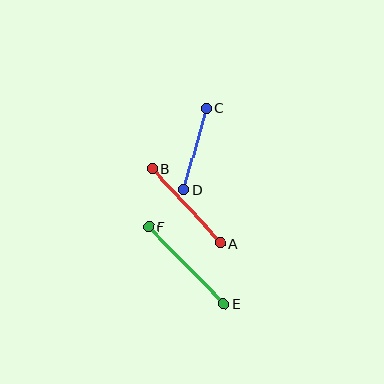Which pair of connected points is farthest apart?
Points E and F are farthest apart.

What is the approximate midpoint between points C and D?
The midpoint is at approximately (195, 149) pixels.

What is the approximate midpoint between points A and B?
The midpoint is at approximately (186, 206) pixels.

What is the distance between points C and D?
The distance is approximately 84 pixels.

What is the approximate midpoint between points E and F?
The midpoint is at approximately (186, 265) pixels.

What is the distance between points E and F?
The distance is approximately 108 pixels.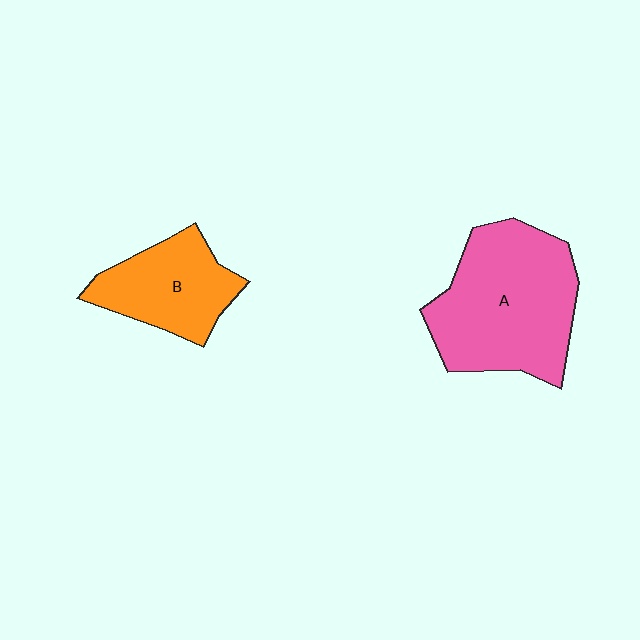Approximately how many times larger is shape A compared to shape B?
Approximately 1.8 times.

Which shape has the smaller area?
Shape B (orange).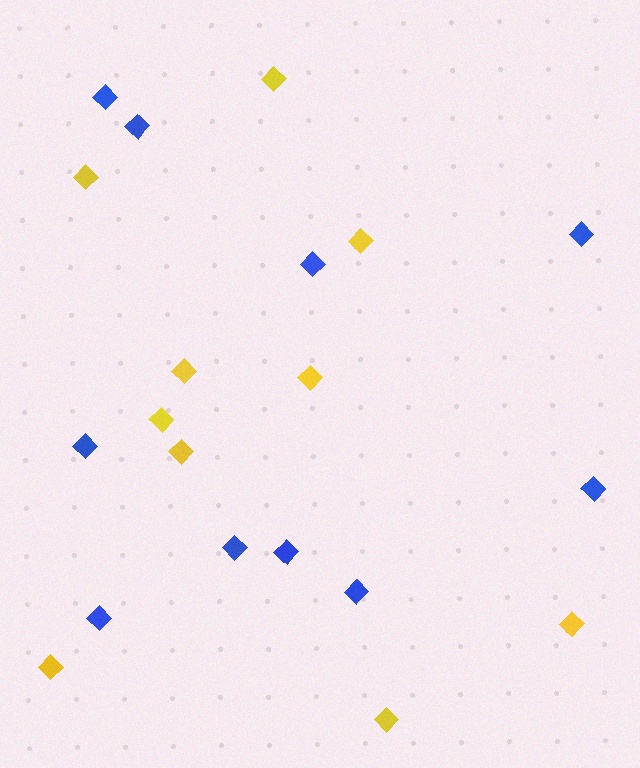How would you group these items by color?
There are 2 groups: one group of yellow diamonds (10) and one group of blue diamonds (10).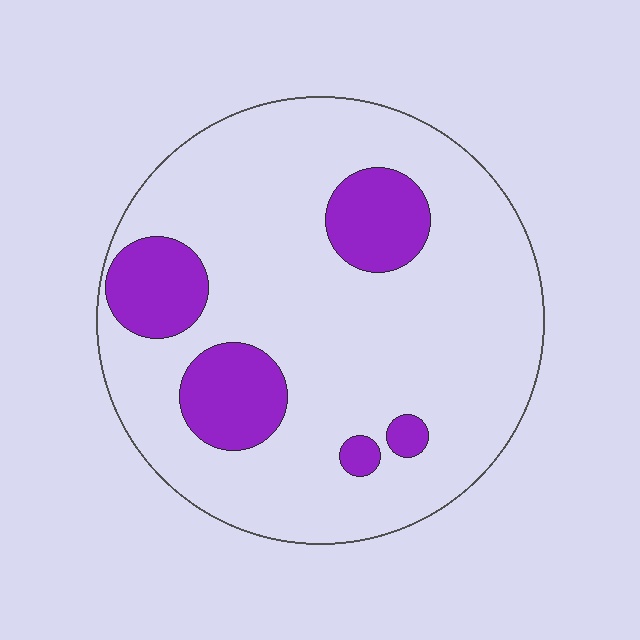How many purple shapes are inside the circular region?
5.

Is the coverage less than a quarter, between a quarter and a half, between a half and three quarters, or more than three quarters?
Less than a quarter.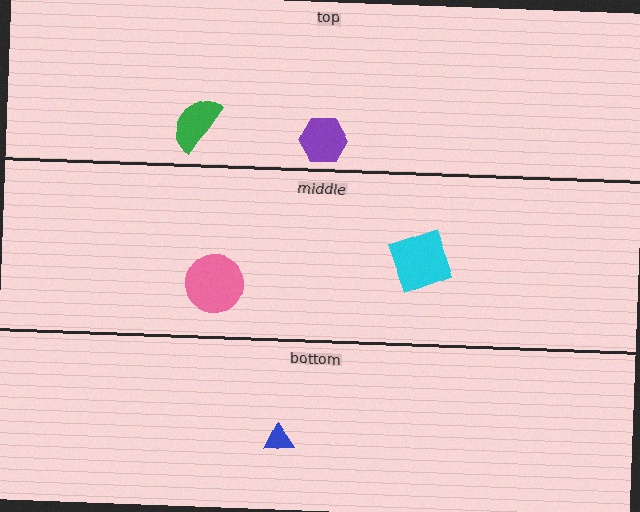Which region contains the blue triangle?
The bottom region.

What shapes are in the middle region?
The pink circle, the cyan square.